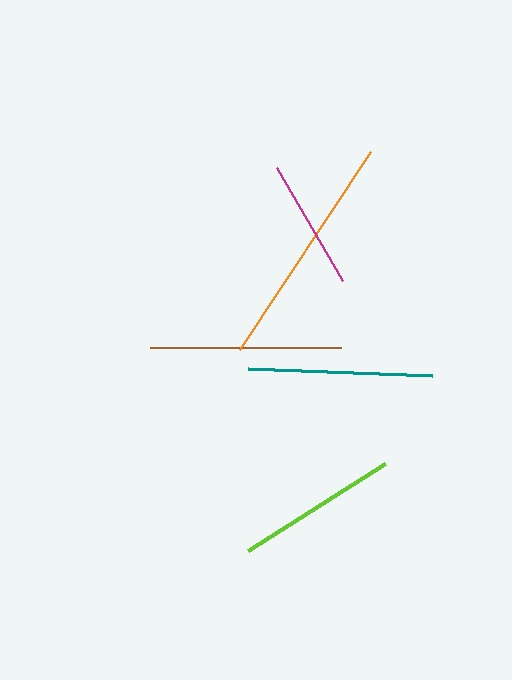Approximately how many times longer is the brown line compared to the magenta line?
The brown line is approximately 1.5 times the length of the magenta line.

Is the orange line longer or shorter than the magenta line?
The orange line is longer than the magenta line.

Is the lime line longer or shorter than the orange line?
The orange line is longer than the lime line.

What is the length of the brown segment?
The brown segment is approximately 190 pixels long.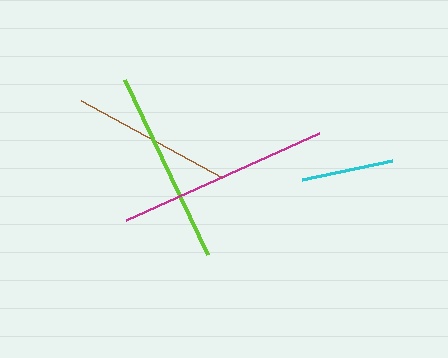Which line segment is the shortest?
The cyan line is the shortest at approximately 92 pixels.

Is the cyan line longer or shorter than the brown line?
The brown line is longer than the cyan line.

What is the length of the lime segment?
The lime segment is approximately 194 pixels long.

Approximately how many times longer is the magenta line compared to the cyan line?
The magenta line is approximately 2.3 times the length of the cyan line.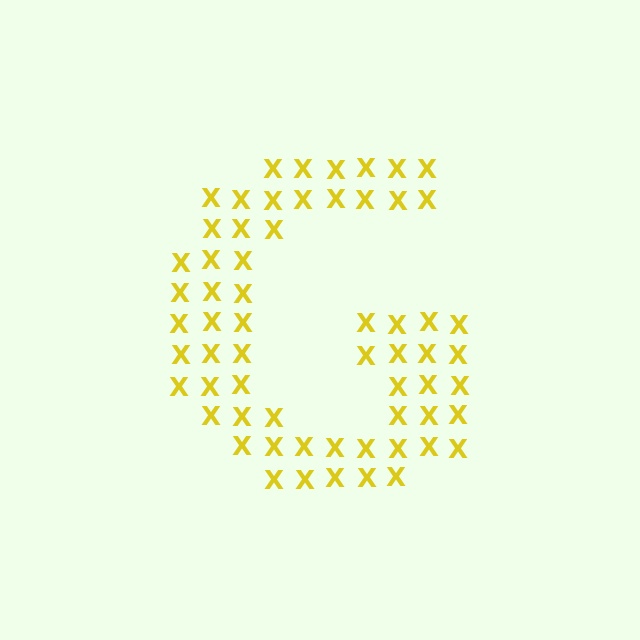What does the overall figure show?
The overall figure shows the letter G.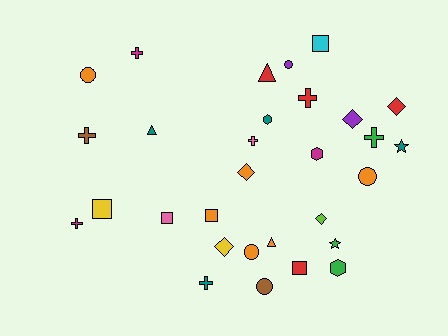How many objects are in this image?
There are 30 objects.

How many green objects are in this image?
There are 3 green objects.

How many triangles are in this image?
There are 3 triangles.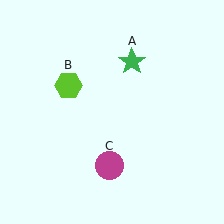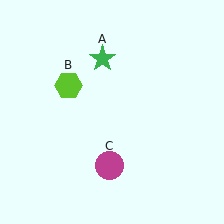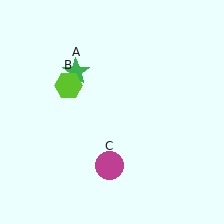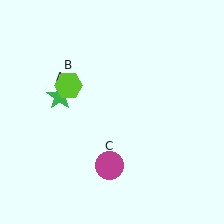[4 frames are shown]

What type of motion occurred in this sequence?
The green star (object A) rotated counterclockwise around the center of the scene.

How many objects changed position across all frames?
1 object changed position: green star (object A).